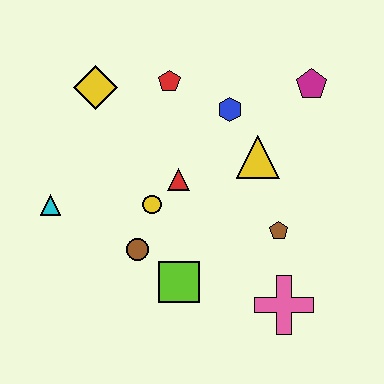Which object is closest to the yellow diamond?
The red pentagon is closest to the yellow diamond.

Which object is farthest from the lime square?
The magenta pentagon is farthest from the lime square.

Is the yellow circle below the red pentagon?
Yes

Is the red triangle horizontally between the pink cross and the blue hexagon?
No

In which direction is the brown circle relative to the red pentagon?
The brown circle is below the red pentagon.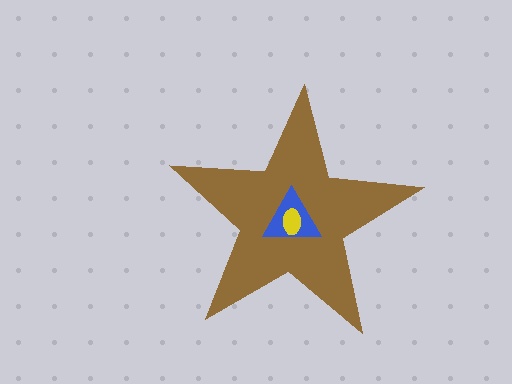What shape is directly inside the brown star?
The blue triangle.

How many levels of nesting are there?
3.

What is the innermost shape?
The yellow ellipse.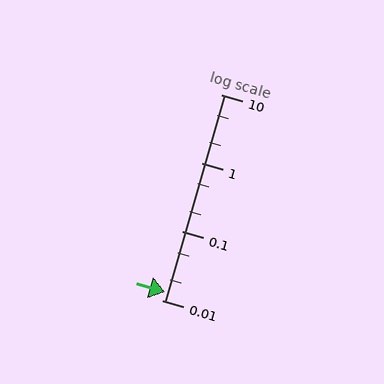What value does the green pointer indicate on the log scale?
The pointer indicates approximately 0.013.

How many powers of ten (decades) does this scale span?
The scale spans 3 decades, from 0.01 to 10.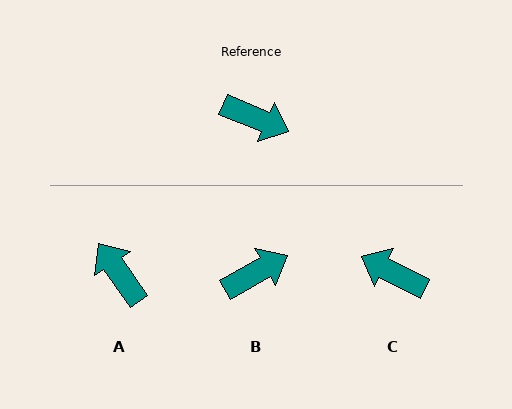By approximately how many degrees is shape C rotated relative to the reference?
Approximately 176 degrees counter-clockwise.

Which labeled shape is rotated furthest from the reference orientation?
C, about 176 degrees away.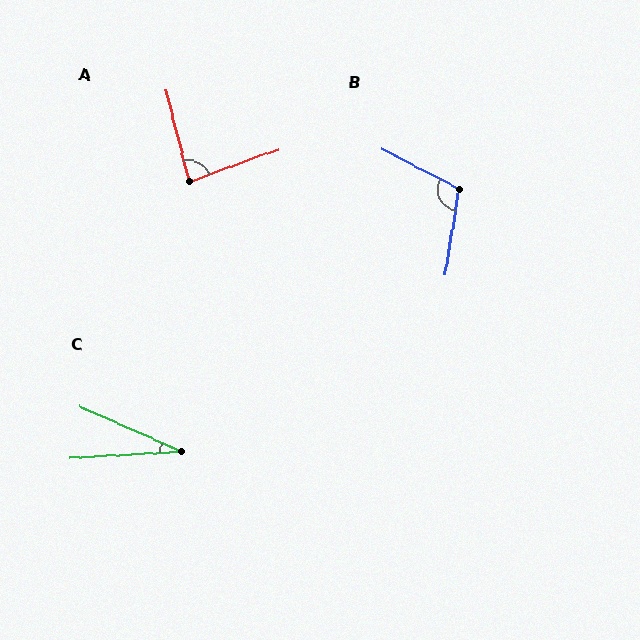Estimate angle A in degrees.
Approximately 84 degrees.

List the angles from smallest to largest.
C (27°), A (84°), B (108°).